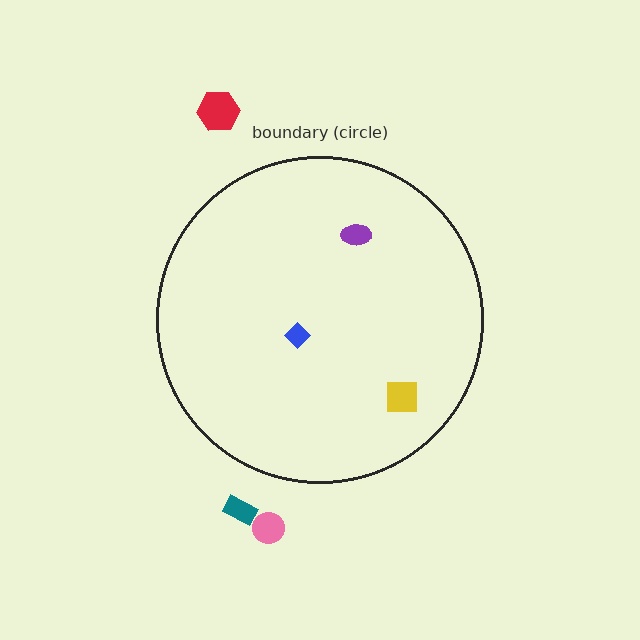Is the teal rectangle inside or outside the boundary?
Outside.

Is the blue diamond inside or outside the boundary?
Inside.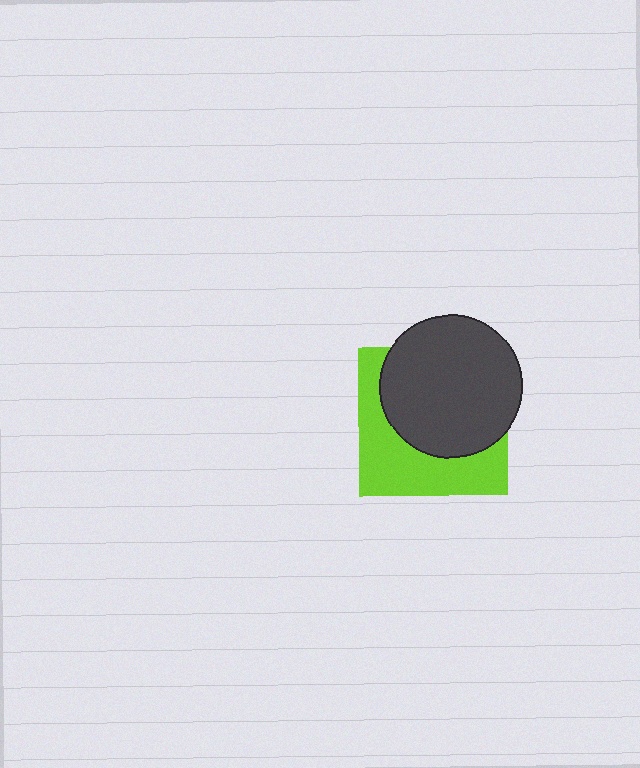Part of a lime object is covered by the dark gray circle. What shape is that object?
It is a square.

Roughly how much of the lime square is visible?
A small part of it is visible (roughly 44%).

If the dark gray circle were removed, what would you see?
You would see the complete lime square.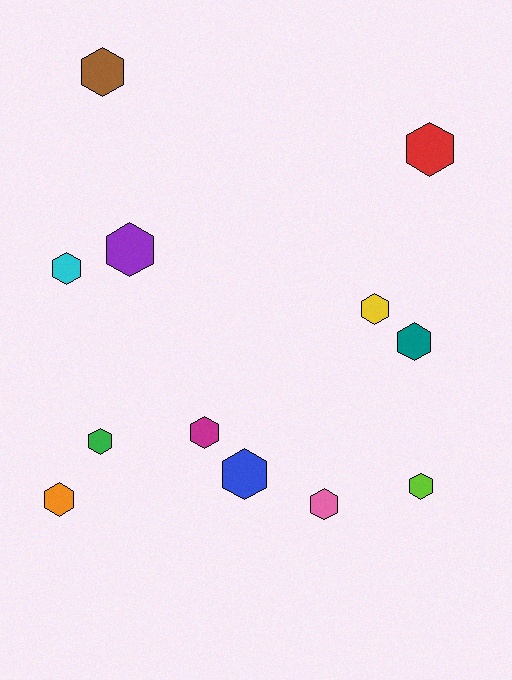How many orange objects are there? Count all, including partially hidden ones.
There is 1 orange object.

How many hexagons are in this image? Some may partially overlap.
There are 12 hexagons.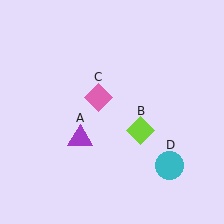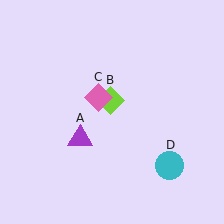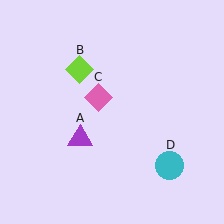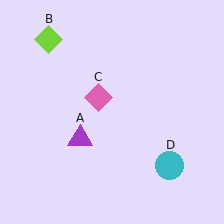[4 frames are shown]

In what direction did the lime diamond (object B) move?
The lime diamond (object B) moved up and to the left.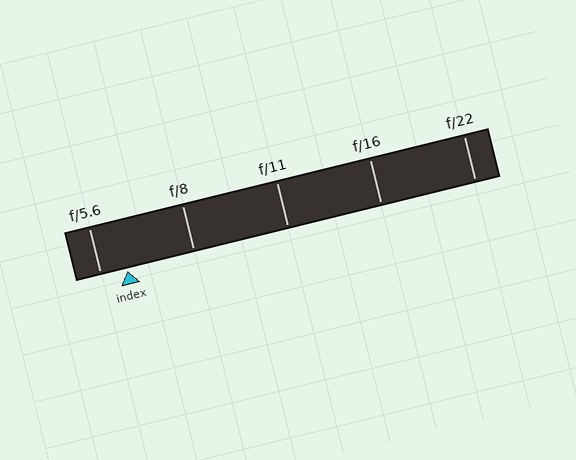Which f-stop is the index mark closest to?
The index mark is closest to f/5.6.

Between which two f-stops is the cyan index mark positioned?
The index mark is between f/5.6 and f/8.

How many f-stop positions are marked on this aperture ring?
There are 5 f-stop positions marked.